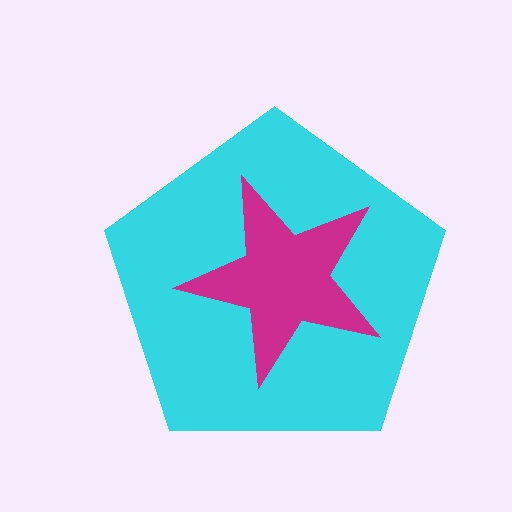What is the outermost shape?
The cyan pentagon.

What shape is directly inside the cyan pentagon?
The magenta star.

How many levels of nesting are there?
2.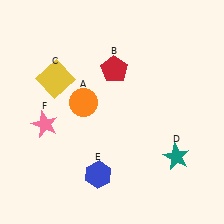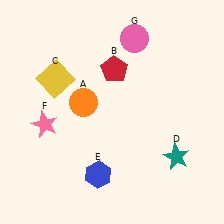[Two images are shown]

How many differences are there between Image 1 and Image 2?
There is 1 difference between the two images.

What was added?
A pink circle (G) was added in Image 2.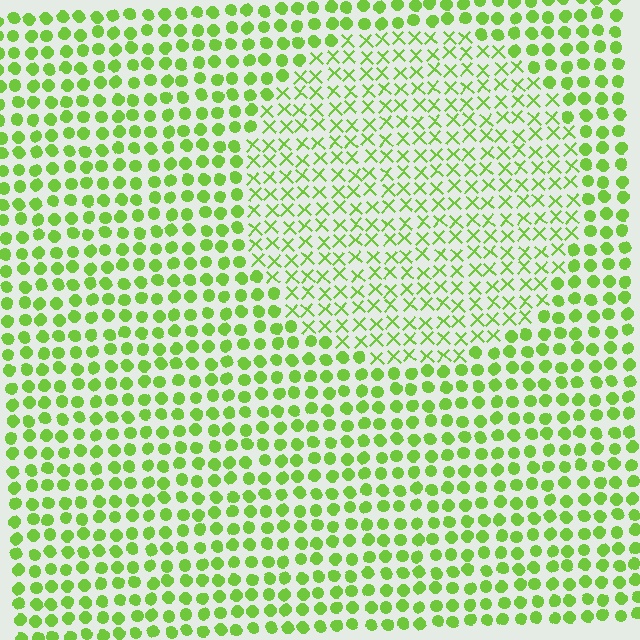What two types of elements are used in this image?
The image uses X marks inside the circle region and circles outside it.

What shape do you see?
I see a circle.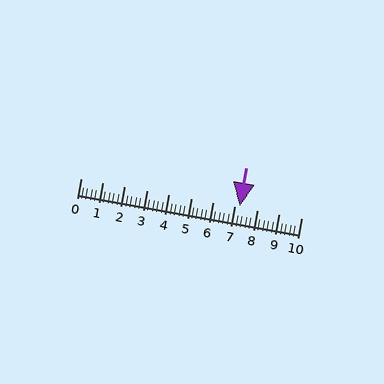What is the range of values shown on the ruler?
The ruler shows values from 0 to 10.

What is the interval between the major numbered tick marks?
The major tick marks are spaced 1 units apart.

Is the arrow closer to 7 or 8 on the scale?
The arrow is closer to 7.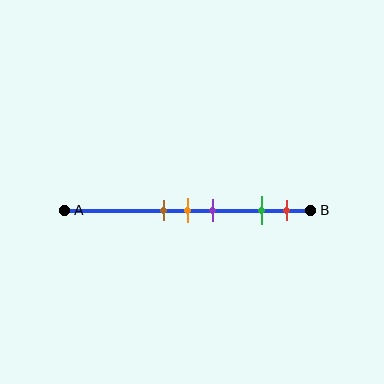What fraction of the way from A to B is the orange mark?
The orange mark is approximately 50% (0.5) of the way from A to B.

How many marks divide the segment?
There are 5 marks dividing the segment.